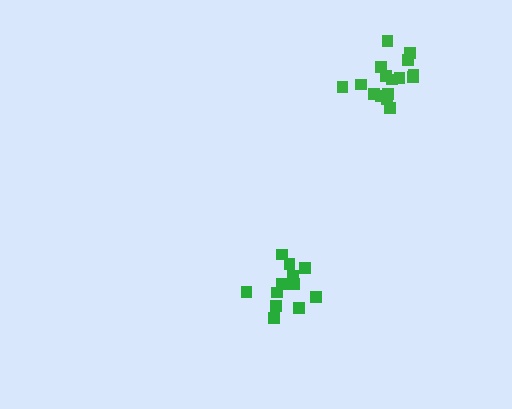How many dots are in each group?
Group 1: 16 dots, Group 2: 13 dots (29 total).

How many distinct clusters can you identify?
There are 2 distinct clusters.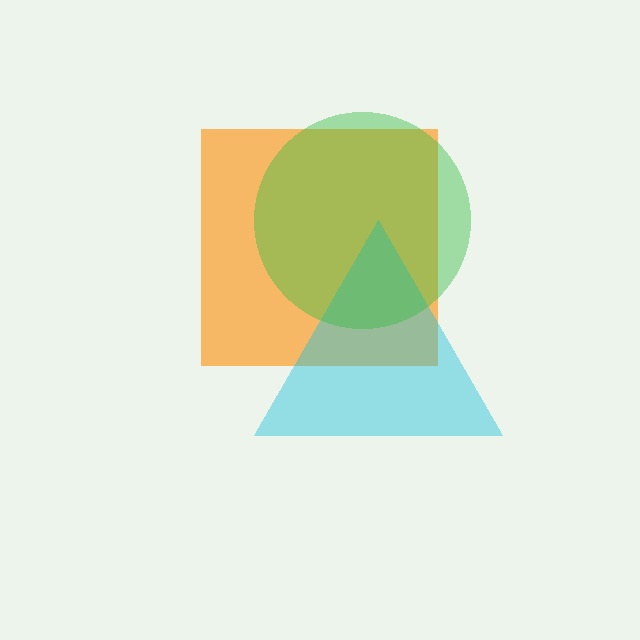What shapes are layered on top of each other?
The layered shapes are: an orange square, a cyan triangle, a green circle.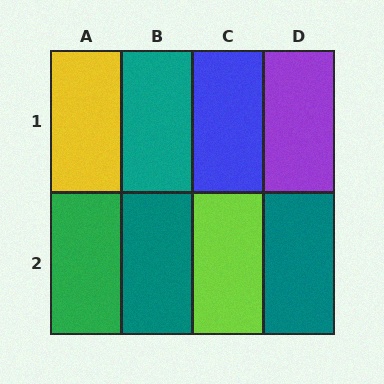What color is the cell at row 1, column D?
Purple.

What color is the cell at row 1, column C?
Blue.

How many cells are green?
1 cell is green.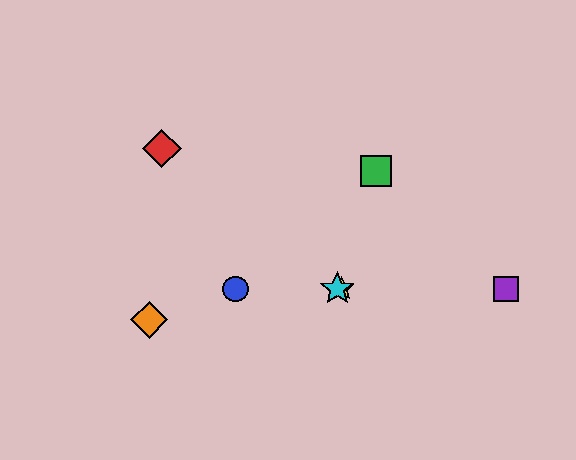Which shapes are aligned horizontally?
The blue circle, the yellow star, the purple square, the cyan star are aligned horizontally.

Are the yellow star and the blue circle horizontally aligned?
Yes, both are at y≈289.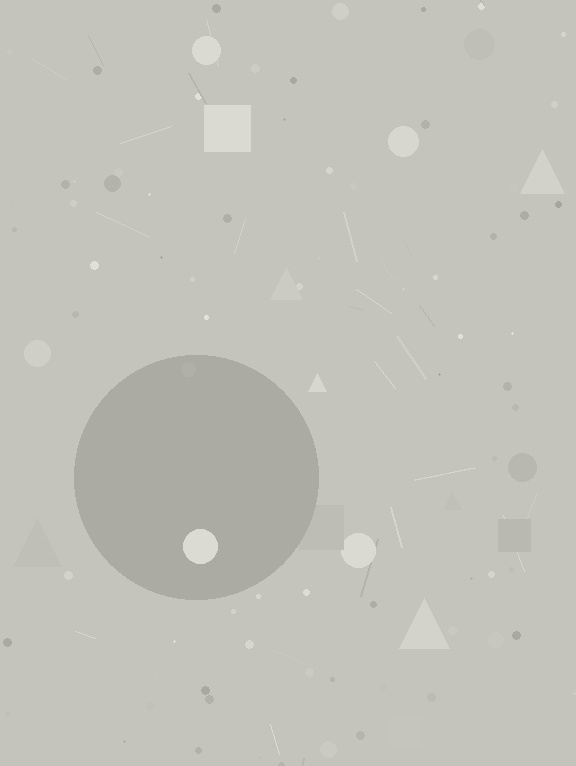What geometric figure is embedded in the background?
A circle is embedded in the background.